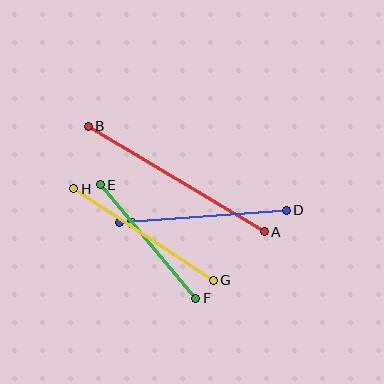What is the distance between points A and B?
The distance is approximately 205 pixels.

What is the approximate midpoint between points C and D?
The midpoint is at approximately (203, 217) pixels.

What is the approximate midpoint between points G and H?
The midpoint is at approximately (143, 234) pixels.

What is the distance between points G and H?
The distance is approximately 167 pixels.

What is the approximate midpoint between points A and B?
The midpoint is at approximately (176, 179) pixels.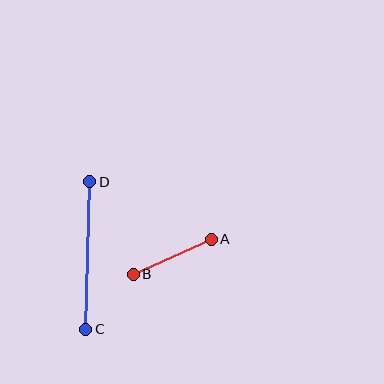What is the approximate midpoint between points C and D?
The midpoint is at approximately (88, 255) pixels.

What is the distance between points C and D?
The distance is approximately 147 pixels.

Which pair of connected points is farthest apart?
Points C and D are farthest apart.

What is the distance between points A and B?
The distance is approximately 86 pixels.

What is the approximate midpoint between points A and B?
The midpoint is at approximately (172, 257) pixels.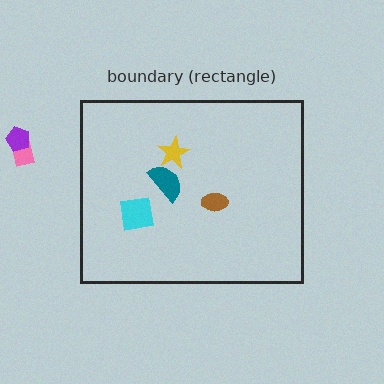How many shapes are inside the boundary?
4 inside, 2 outside.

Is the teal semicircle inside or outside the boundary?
Inside.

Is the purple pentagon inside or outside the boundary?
Outside.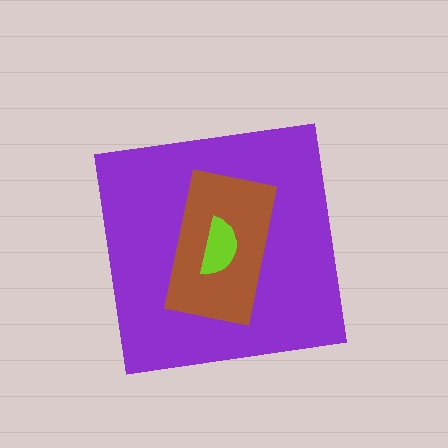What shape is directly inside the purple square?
The brown rectangle.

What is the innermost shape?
The lime semicircle.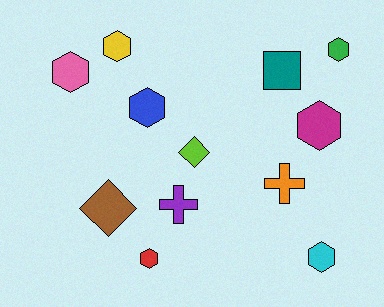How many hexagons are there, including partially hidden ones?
There are 7 hexagons.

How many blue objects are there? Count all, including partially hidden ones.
There is 1 blue object.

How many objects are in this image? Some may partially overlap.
There are 12 objects.